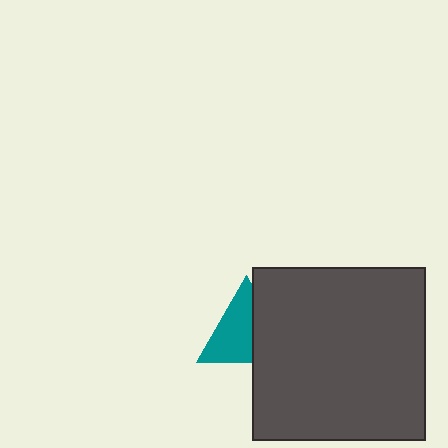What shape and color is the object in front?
The object in front is a dark gray square.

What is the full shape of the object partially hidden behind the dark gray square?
The partially hidden object is a teal triangle.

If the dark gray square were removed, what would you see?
You would see the complete teal triangle.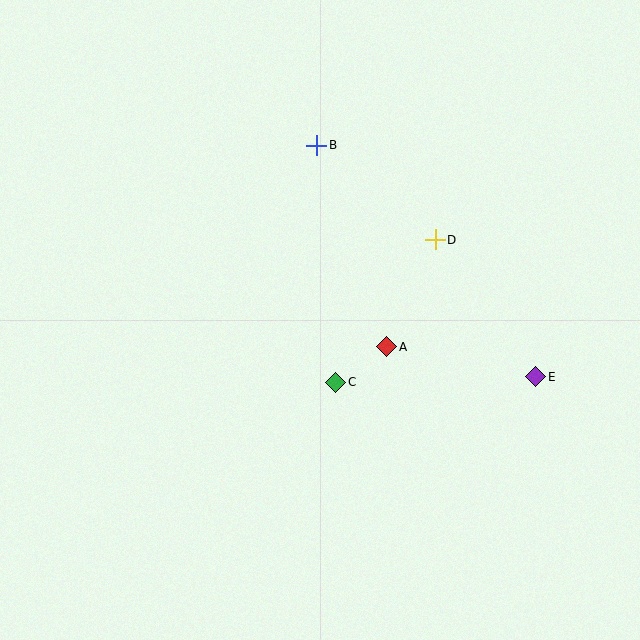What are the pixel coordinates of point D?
Point D is at (435, 240).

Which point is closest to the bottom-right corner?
Point E is closest to the bottom-right corner.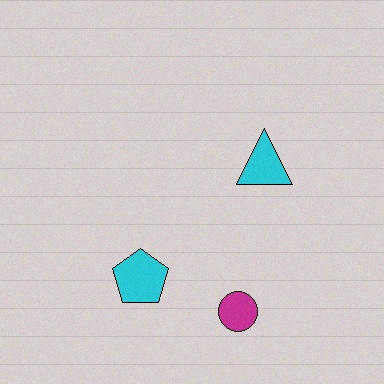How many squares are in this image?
There are no squares.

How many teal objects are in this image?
There are no teal objects.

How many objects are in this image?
There are 3 objects.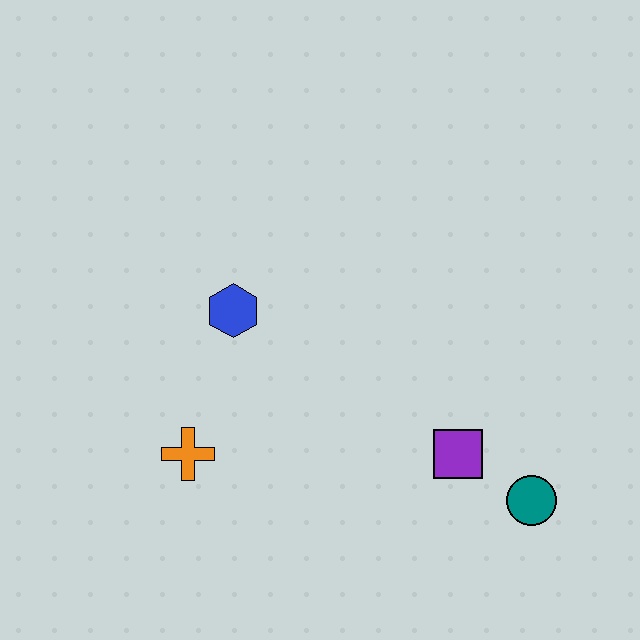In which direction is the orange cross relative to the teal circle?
The orange cross is to the left of the teal circle.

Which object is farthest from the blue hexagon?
The teal circle is farthest from the blue hexagon.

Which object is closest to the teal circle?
The purple square is closest to the teal circle.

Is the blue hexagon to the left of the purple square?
Yes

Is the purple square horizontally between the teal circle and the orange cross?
Yes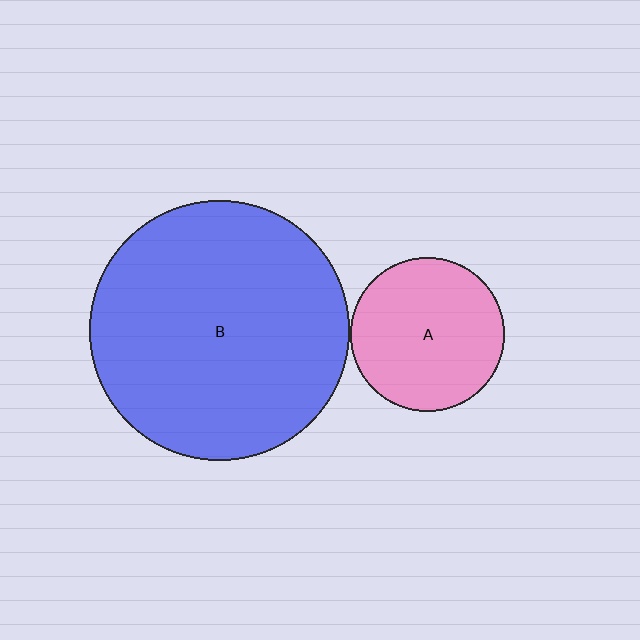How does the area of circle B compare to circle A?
Approximately 2.9 times.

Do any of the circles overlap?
No, none of the circles overlap.